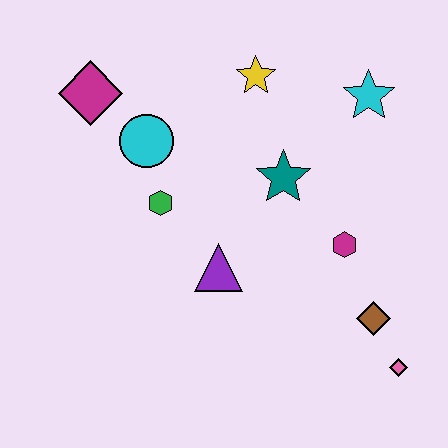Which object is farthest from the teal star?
The pink diamond is farthest from the teal star.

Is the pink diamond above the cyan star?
No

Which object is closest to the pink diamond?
The brown diamond is closest to the pink diamond.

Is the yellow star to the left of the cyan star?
Yes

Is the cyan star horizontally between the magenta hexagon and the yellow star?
No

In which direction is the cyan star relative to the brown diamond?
The cyan star is above the brown diamond.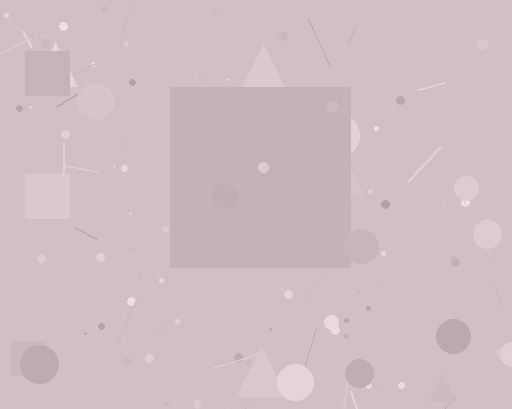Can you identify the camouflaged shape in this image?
The camouflaged shape is a square.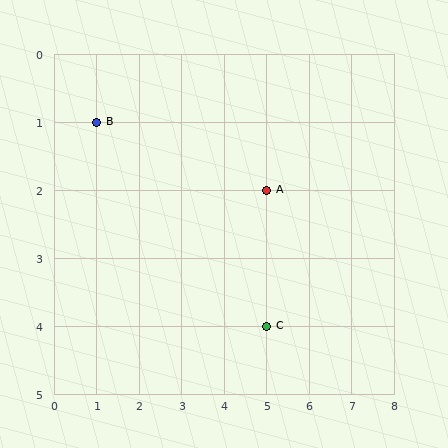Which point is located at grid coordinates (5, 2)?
Point A is at (5, 2).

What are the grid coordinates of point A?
Point A is at grid coordinates (5, 2).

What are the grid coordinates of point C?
Point C is at grid coordinates (5, 4).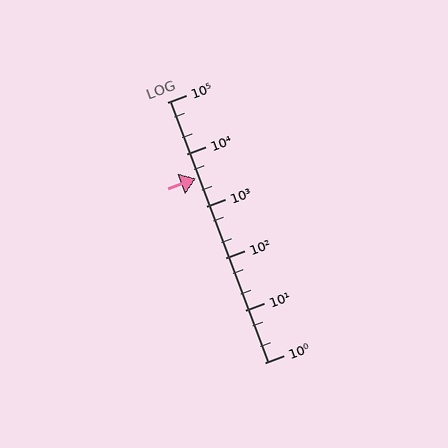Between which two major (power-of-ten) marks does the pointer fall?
The pointer is between 1000 and 10000.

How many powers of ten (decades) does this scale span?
The scale spans 5 decades, from 1 to 100000.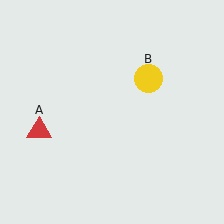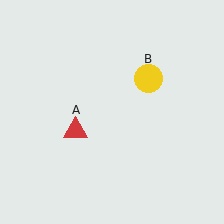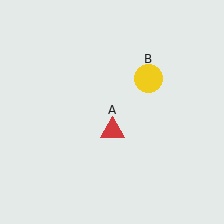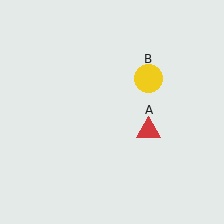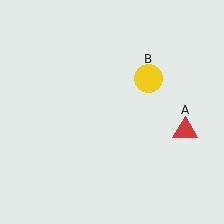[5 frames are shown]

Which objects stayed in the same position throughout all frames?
Yellow circle (object B) remained stationary.